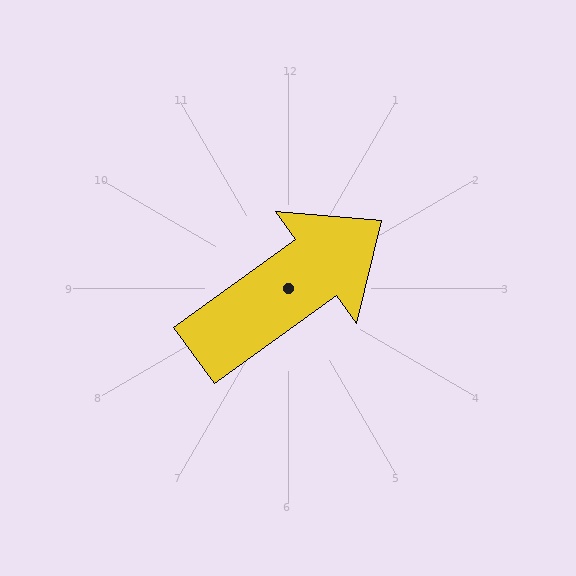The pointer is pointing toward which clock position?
Roughly 2 o'clock.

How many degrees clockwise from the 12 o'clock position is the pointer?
Approximately 54 degrees.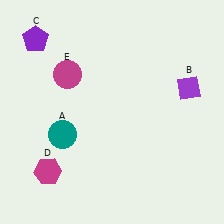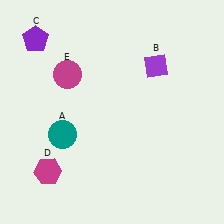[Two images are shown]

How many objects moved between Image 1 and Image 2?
1 object moved between the two images.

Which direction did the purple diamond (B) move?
The purple diamond (B) moved left.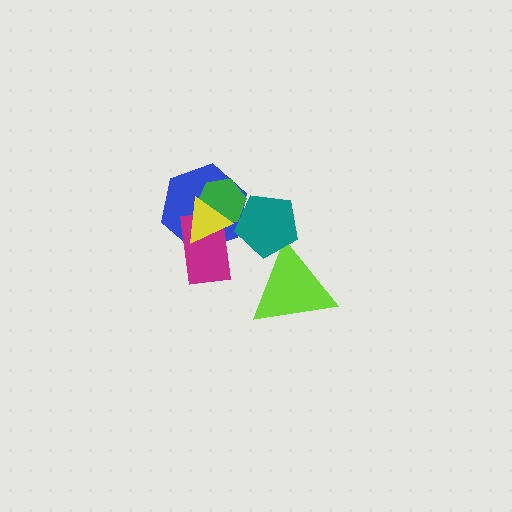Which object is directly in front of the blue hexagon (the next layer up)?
The magenta rectangle is directly in front of the blue hexagon.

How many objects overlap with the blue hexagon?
4 objects overlap with the blue hexagon.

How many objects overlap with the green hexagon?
4 objects overlap with the green hexagon.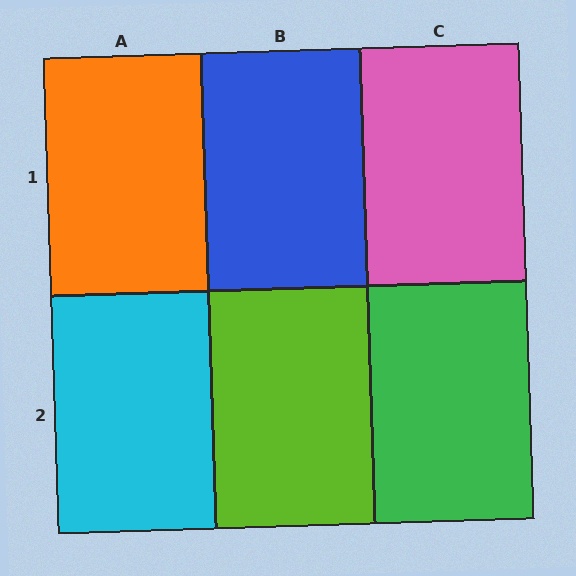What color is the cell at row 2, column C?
Green.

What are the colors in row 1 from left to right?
Orange, blue, pink.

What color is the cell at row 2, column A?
Cyan.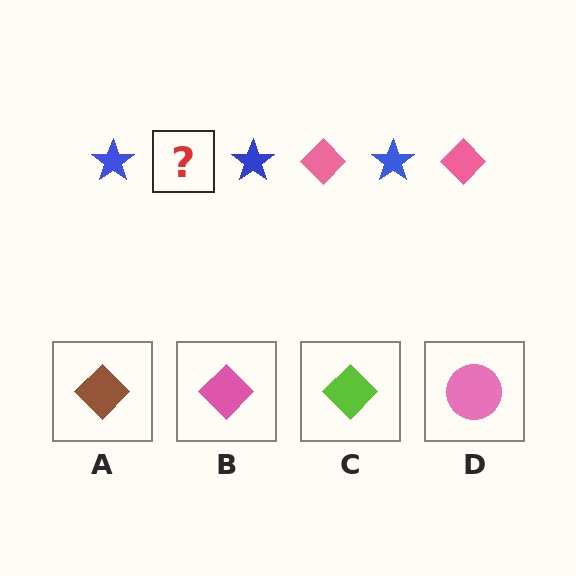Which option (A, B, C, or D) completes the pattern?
B.